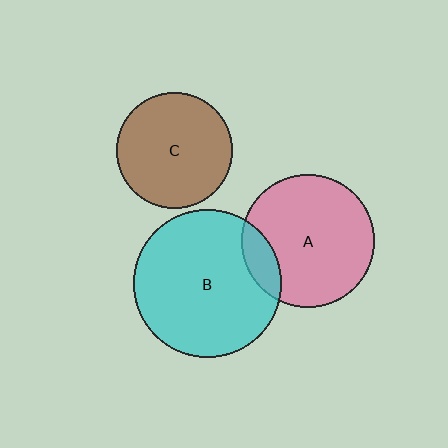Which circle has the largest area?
Circle B (cyan).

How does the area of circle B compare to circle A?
Approximately 1.2 times.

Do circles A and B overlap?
Yes.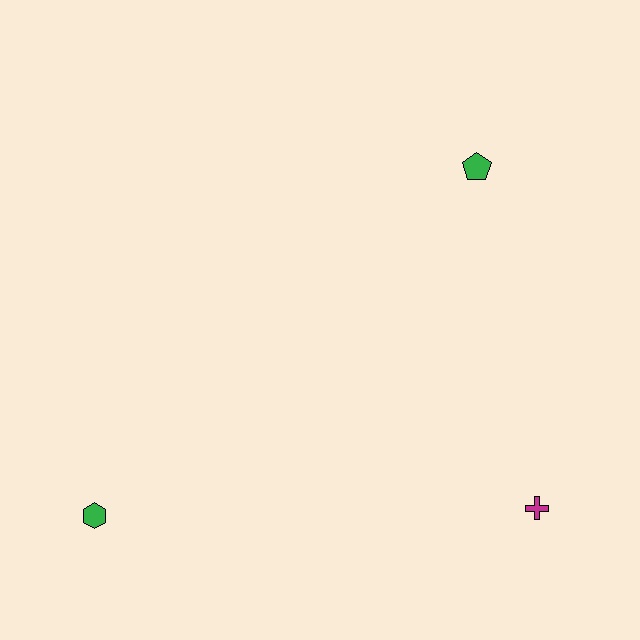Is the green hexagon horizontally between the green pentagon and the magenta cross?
No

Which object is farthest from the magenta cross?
The green hexagon is farthest from the magenta cross.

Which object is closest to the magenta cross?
The green pentagon is closest to the magenta cross.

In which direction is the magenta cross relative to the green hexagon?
The magenta cross is to the right of the green hexagon.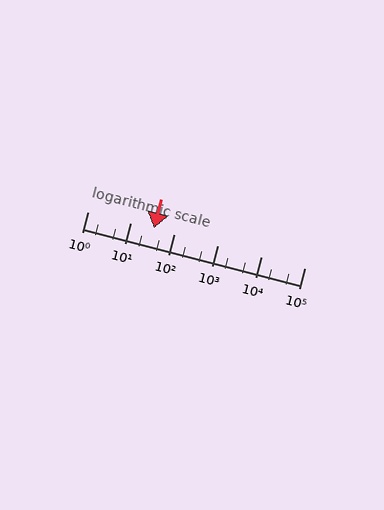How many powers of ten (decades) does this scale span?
The scale spans 5 decades, from 1 to 100000.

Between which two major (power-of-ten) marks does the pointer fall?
The pointer is between 10 and 100.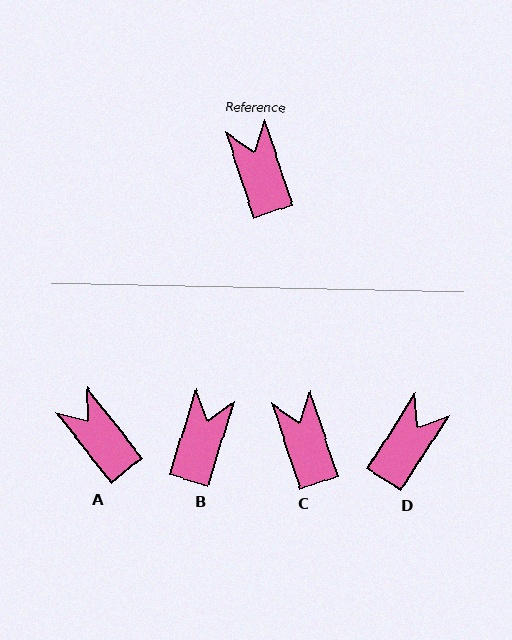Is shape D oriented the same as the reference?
No, it is off by about 51 degrees.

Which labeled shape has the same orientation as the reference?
C.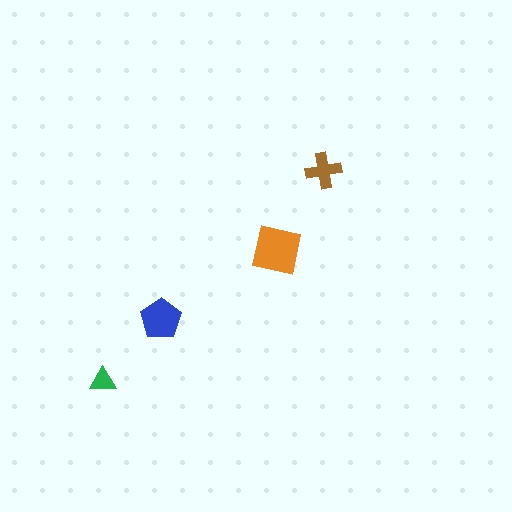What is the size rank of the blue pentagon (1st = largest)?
2nd.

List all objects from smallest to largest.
The green triangle, the brown cross, the blue pentagon, the orange square.